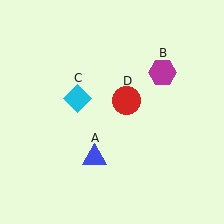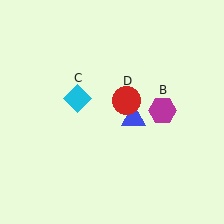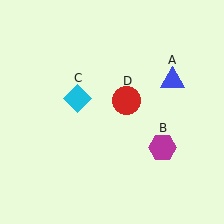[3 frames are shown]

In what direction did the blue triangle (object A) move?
The blue triangle (object A) moved up and to the right.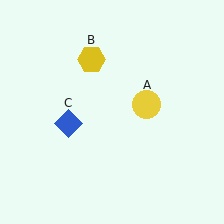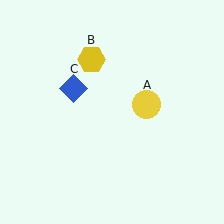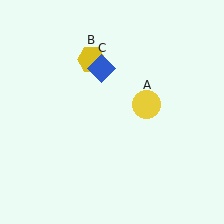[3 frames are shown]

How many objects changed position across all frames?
1 object changed position: blue diamond (object C).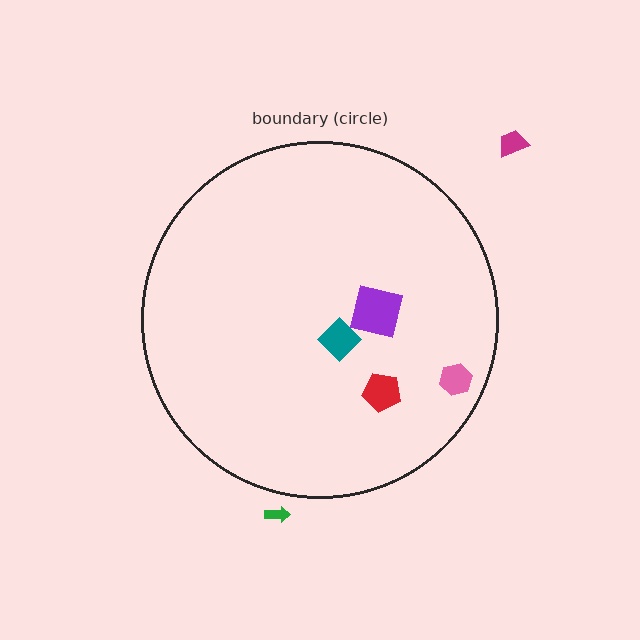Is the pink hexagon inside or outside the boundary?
Inside.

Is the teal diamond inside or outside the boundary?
Inside.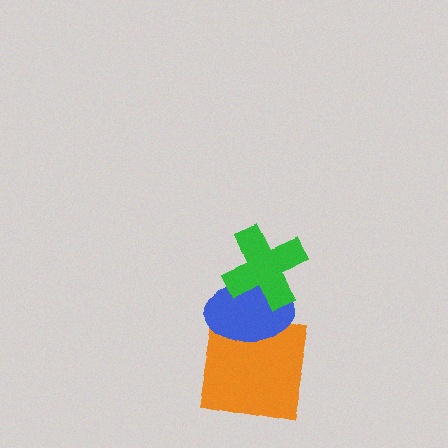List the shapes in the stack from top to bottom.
From top to bottom: the green cross, the blue ellipse, the orange square.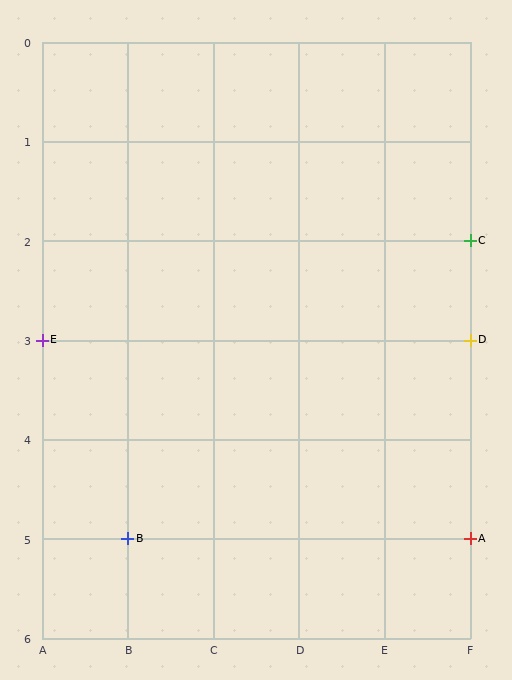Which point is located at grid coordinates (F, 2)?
Point C is at (F, 2).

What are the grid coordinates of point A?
Point A is at grid coordinates (F, 5).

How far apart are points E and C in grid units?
Points E and C are 5 columns and 1 row apart (about 5.1 grid units diagonally).